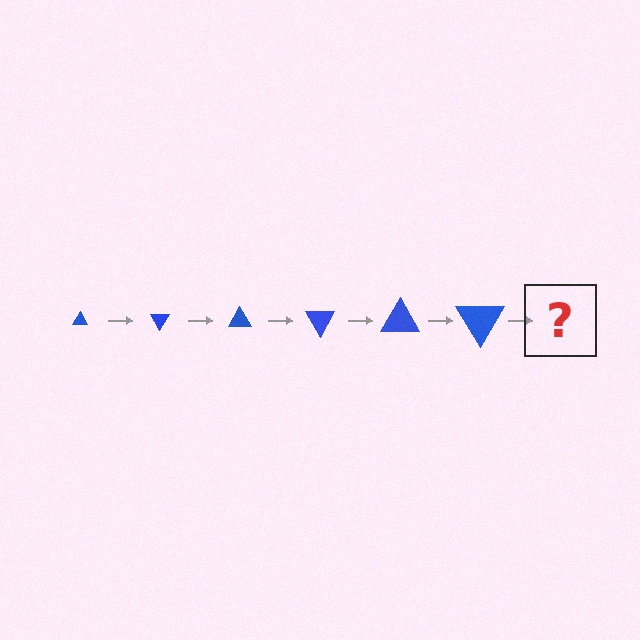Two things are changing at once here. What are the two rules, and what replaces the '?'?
The two rules are that the triangle grows larger each step and it rotates 60 degrees each step. The '?' should be a triangle, larger than the previous one and rotated 360 degrees from the start.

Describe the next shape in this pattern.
It should be a triangle, larger than the previous one and rotated 360 degrees from the start.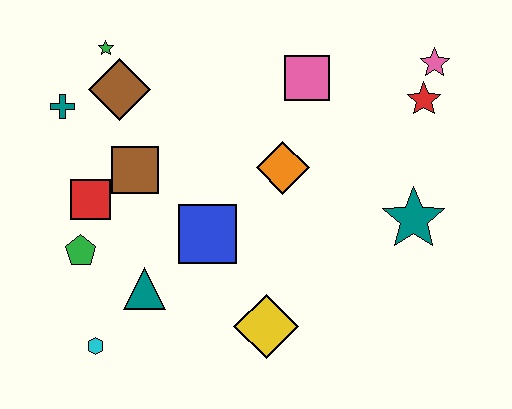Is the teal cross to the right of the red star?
No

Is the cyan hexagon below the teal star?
Yes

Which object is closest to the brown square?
The red square is closest to the brown square.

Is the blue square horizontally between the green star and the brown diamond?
No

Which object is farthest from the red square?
The pink star is farthest from the red square.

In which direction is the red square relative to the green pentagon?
The red square is above the green pentagon.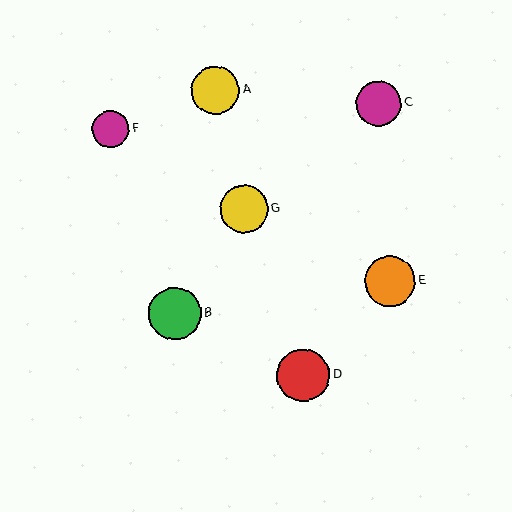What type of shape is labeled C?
Shape C is a magenta circle.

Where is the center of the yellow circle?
The center of the yellow circle is at (244, 209).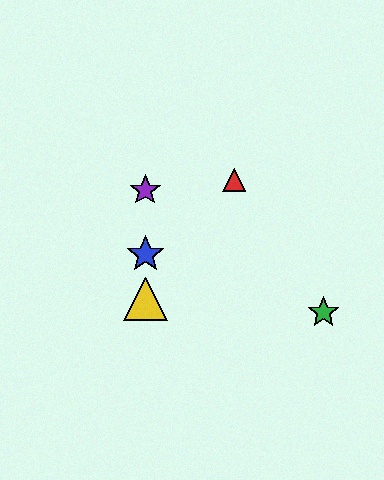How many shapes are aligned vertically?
3 shapes (the blue star, the yellow triangle, the purple star) are aligned vertically.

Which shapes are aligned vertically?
The blue star, the yellow triangle, the purple star are aligned vertically.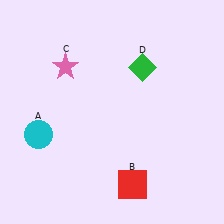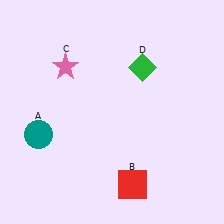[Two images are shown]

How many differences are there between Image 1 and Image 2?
There is 1 difference between the two images.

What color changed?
The circle (A) changed from cyan in Image 1 to teal in Image 2.